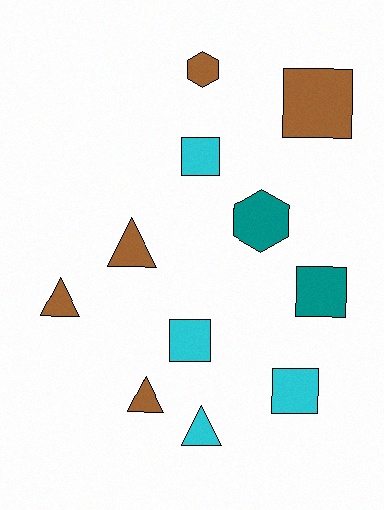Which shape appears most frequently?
Square, with 5 objects.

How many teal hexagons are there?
There is 1 teal hexagon.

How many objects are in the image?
There are 11 objects.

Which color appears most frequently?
Brown, with 5 objects.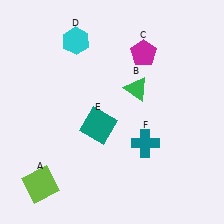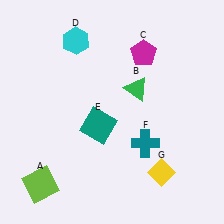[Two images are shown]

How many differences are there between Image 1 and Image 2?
There is 1 difference between the two images.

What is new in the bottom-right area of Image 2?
A yellow diamond (G) was added in the bottom-right area of Image 2.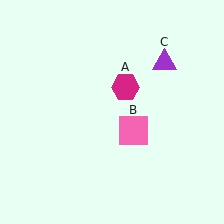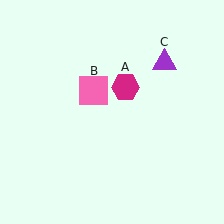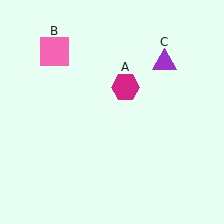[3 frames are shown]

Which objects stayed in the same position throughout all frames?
Magenta hexagon (object A) and purple triangle (object C) remained stationary.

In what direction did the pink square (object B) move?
The pink square (object B) moved up and to the left.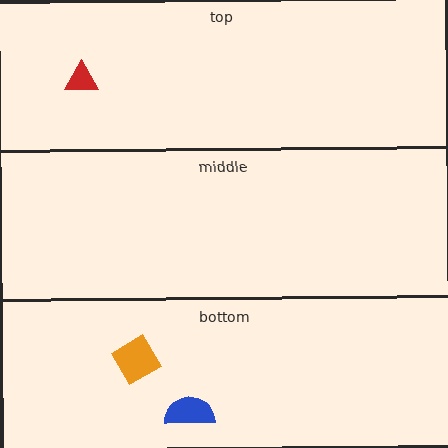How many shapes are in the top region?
1.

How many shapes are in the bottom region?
2.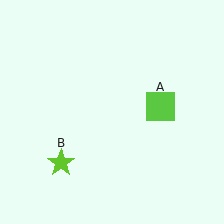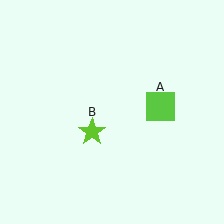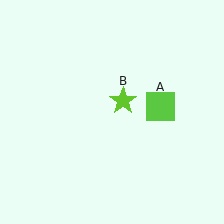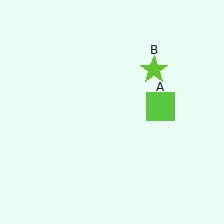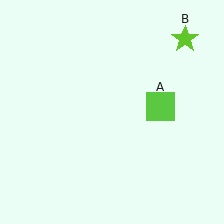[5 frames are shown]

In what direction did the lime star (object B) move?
The lime star (object B) moved up and to the right.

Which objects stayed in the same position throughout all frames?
Lime square (object A) remained stationary.